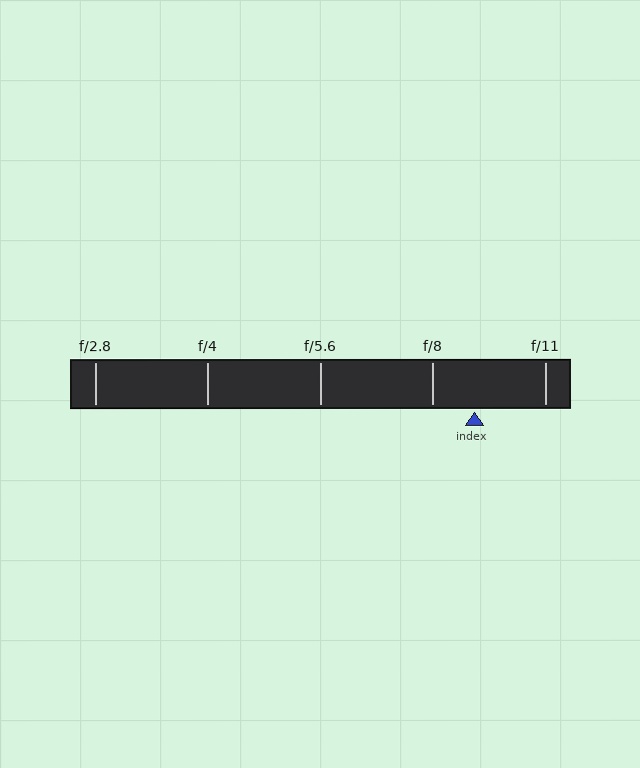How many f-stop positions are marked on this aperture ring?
There are 5 f-stop positions marked.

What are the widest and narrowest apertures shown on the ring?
The widest aperture shown is f/2.8 and the narrowest is f/11.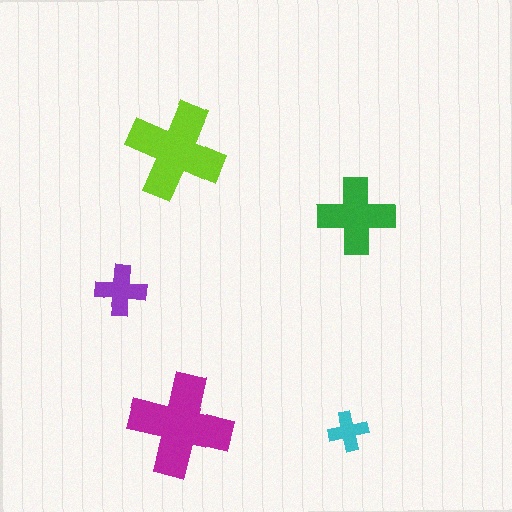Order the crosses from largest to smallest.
the magenta one, the lime one, the green one, the purple one, the cyan one.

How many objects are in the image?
There are 5 objects in the image.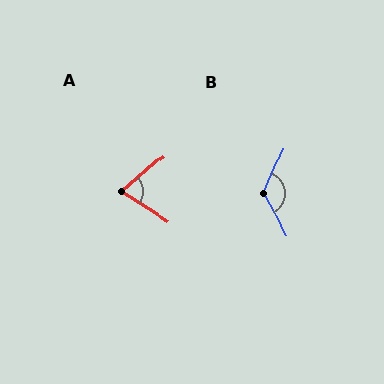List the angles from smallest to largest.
A (74°), B (127°).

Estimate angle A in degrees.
Approximately 74 degrees.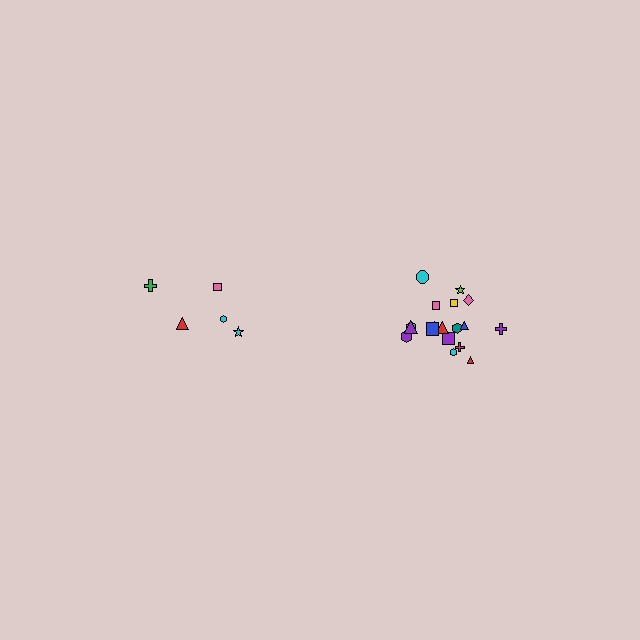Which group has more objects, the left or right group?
The right group.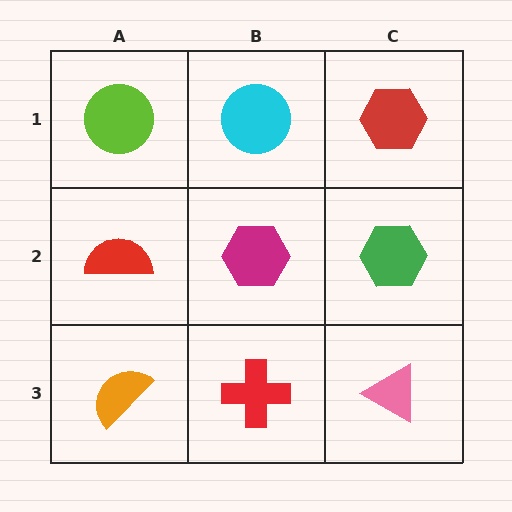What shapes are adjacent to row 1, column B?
A magenta hexagon (row 2, column B), a lime circle (row 1, column A), a red hexagon (row 1, column C).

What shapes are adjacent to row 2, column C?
A red hexagon (row 1, column C), a pink triangle (row 3, column C), a magenta hexagon (row 2, column B).